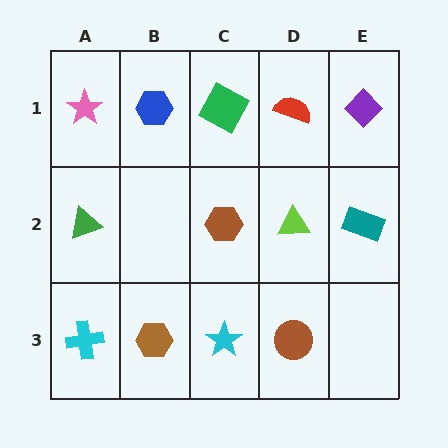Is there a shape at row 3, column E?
No, that cell is empty.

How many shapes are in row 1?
5 shapes.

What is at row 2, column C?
A brown hexagon.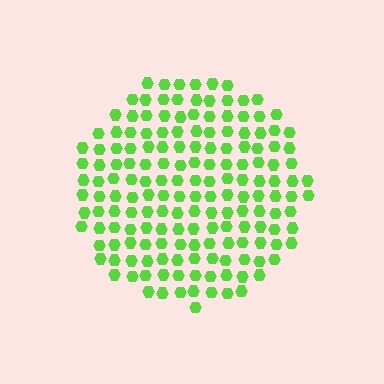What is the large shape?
The large shape is a circle.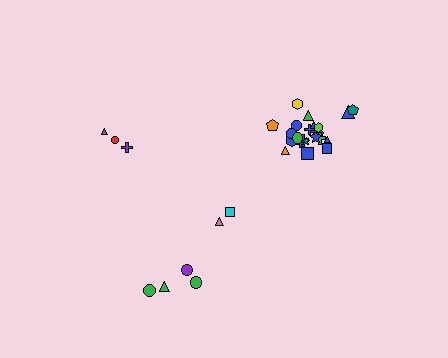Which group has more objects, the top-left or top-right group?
The top-right group.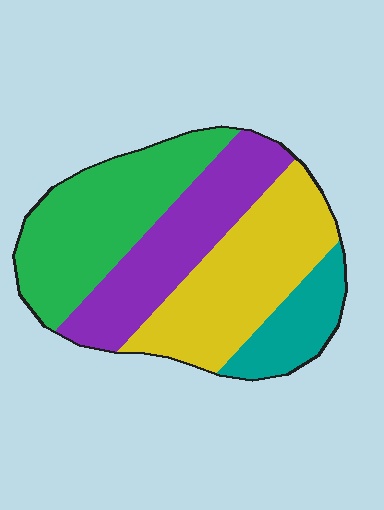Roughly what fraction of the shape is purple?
Purple takes up about one quarter (1/4) of the shape.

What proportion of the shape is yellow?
Yellow takes up about one third (1/3) of the shape.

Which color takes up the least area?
Teal, at roughly 15%.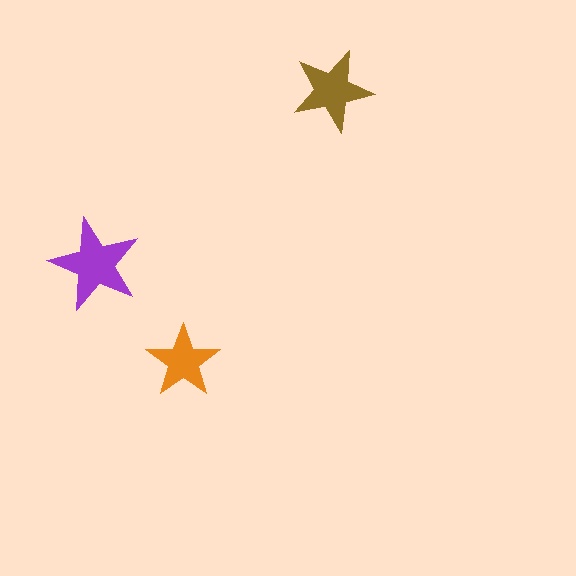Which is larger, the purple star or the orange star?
The purple one.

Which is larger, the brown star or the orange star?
The brown one.